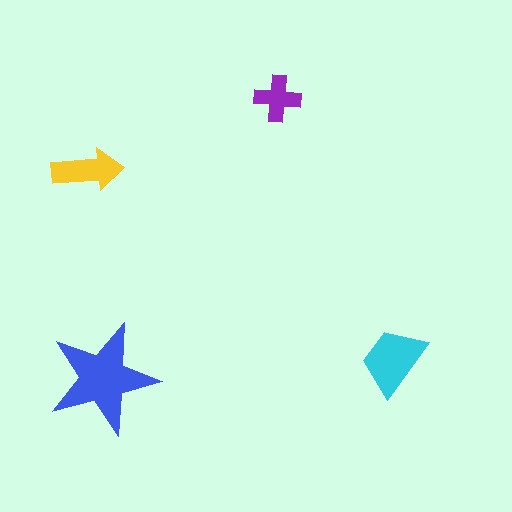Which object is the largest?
The blue star.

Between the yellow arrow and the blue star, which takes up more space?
The blue star.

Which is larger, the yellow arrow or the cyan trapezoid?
The cyan trapezoid.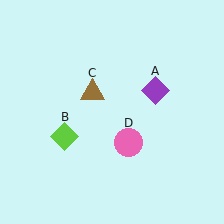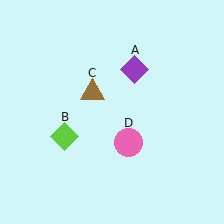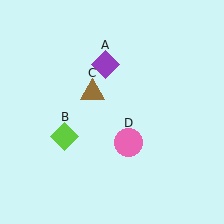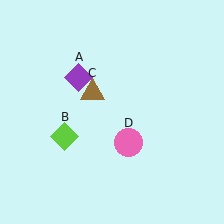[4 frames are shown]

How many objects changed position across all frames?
1 object changed position: purple diamond (object A).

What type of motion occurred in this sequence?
The purple diamond (object A) rotated counterclockwise around the center of the scene.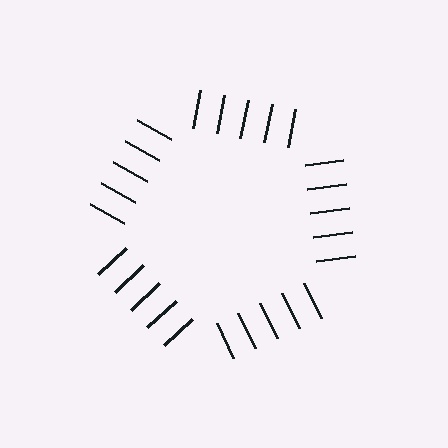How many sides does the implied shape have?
5 sides — the line-ends trace a pentagon.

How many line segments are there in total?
25 — 5 along each of the 5 edges.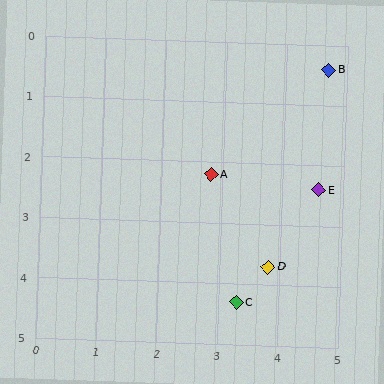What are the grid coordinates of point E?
Point E is at approximately (4.6, 2.4).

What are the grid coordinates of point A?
Point A is at approximately (2.8, 2.2).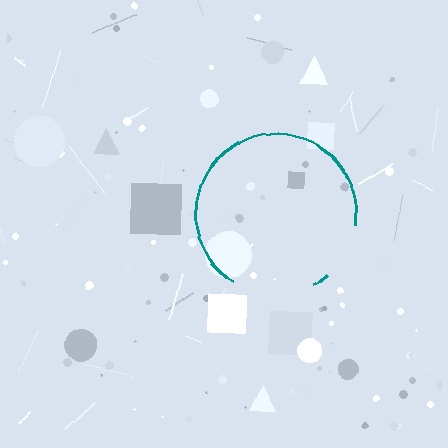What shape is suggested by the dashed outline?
The dashed outline suggests a circle.